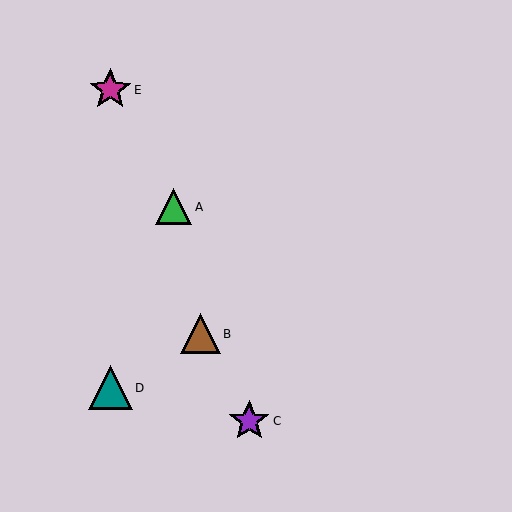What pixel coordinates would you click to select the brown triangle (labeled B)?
Click at (200, 334) to select the brown triangle B.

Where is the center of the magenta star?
The center of the magenta star is at (110, 90).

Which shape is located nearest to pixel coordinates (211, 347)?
The brown triangle (labeled B) at (200, 334) is nearest to that location.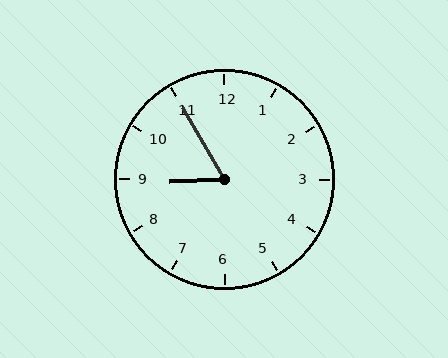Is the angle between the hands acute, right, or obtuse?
It is acute.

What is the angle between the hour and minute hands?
Approximately 62 degrees.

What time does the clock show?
8:55.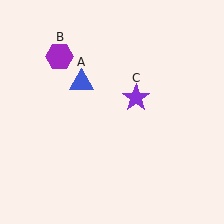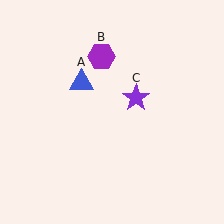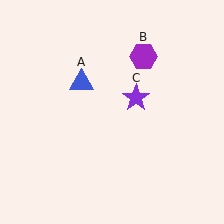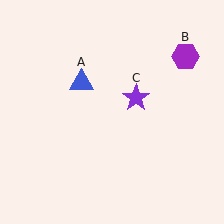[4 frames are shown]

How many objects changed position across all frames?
1 object changed position: purple hexagon (object B).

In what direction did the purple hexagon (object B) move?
The purple hexagon (object B) moved right.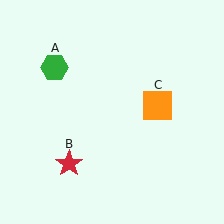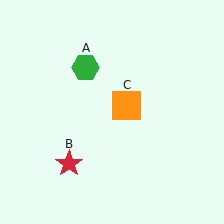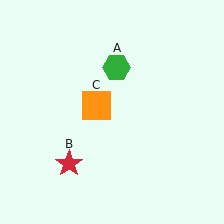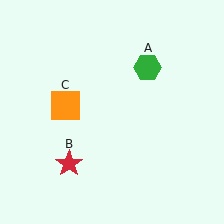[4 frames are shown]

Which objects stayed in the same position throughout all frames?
Red star (object B) remained stationary.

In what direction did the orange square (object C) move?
The orange square (object C) moved left.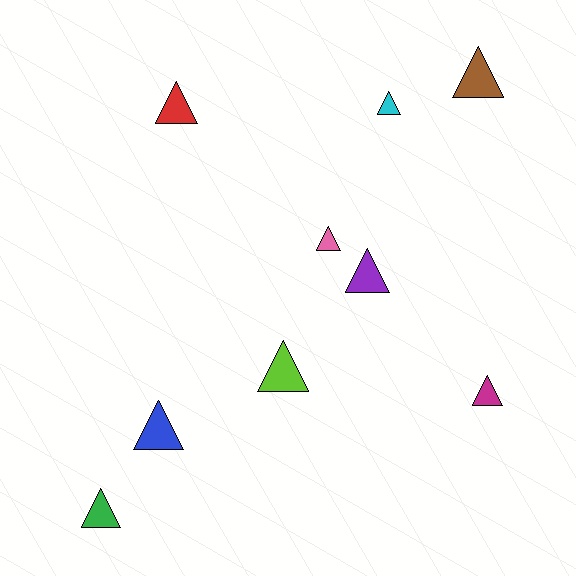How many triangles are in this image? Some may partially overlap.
There are 9 triangles.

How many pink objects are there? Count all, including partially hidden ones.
There is 1 pink object.